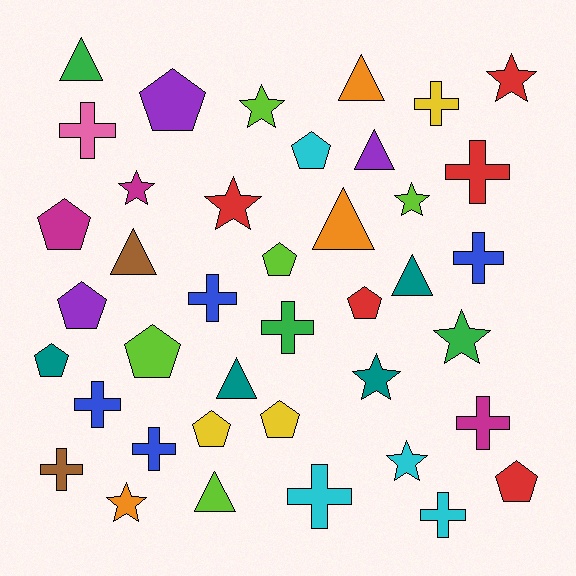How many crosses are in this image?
There are 12 crosses.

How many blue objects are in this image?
There are 4 blue objects.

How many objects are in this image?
There are 40 objects.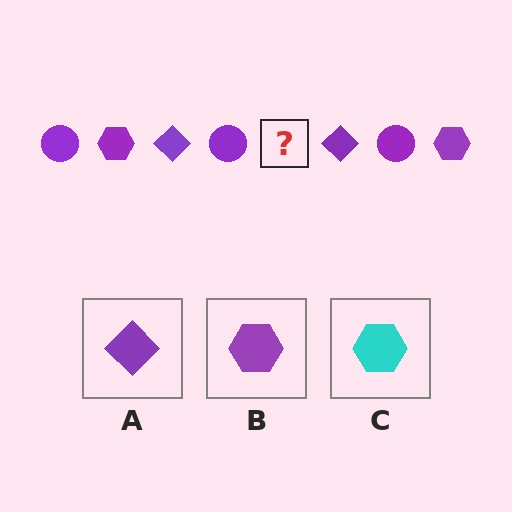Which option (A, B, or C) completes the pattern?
B.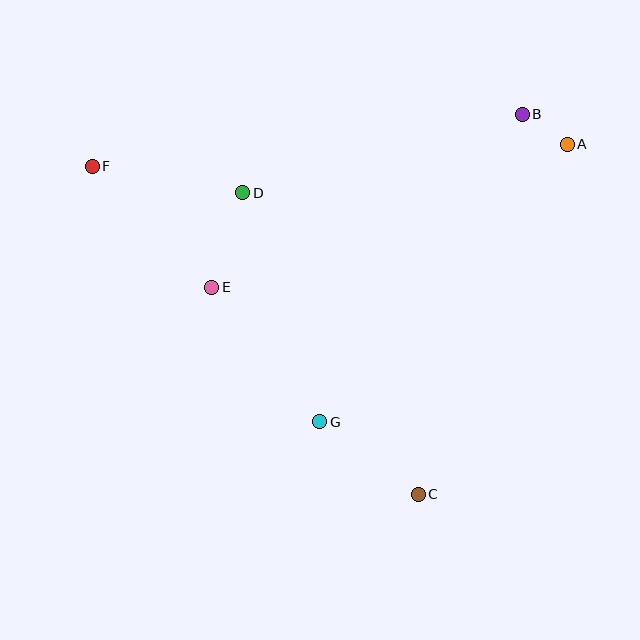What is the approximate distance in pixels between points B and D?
The distance between B and D is approximately 290 pixels.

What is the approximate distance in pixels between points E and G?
The distance between E and G is approximately 173 pixels.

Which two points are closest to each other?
Points A and B are closest to each other.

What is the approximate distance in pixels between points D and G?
The distance between D and G is approximately 242 pixels.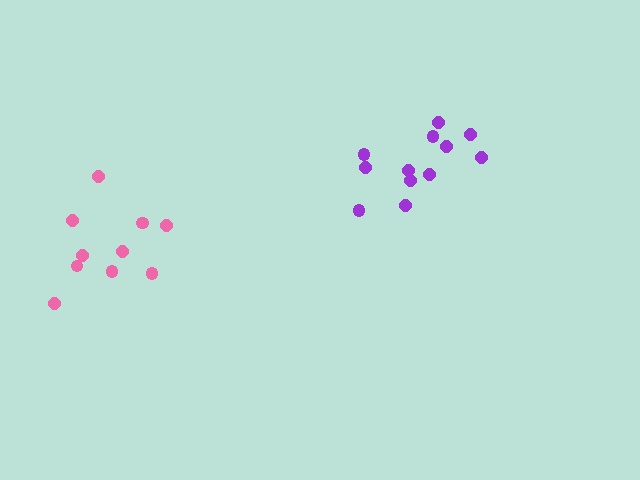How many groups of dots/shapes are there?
There are 2 groups.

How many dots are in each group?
Group 1: 10 dots, Group 2: 12 dots (22 total).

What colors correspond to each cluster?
The clusters are colored: pink, purple.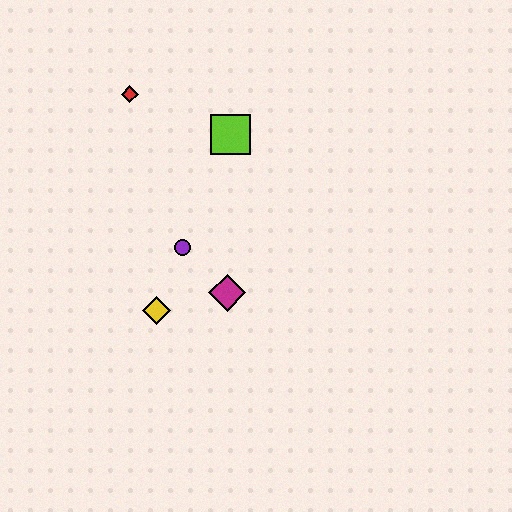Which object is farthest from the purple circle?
The red diamond is farthest from the purple circle.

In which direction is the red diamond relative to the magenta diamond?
The red diamond is above the magenta diamond.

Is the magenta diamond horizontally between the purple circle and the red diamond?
No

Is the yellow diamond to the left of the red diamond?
No